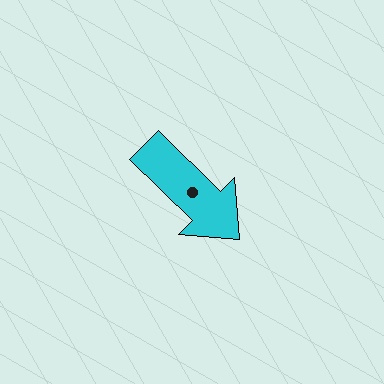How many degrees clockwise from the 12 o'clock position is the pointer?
Approximately 135 degrees.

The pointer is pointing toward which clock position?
Roughly 4 o'clock.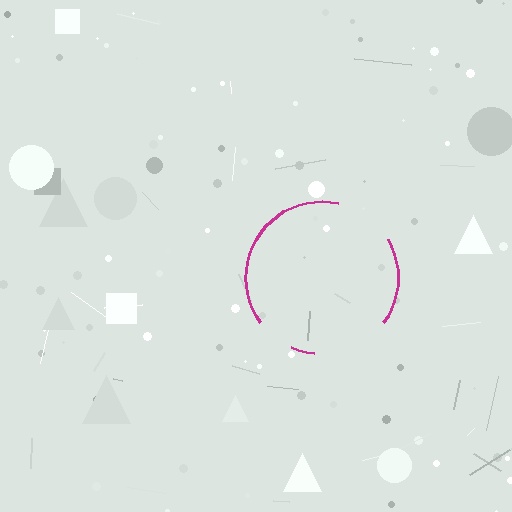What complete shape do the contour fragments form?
The contour fragments form a circle.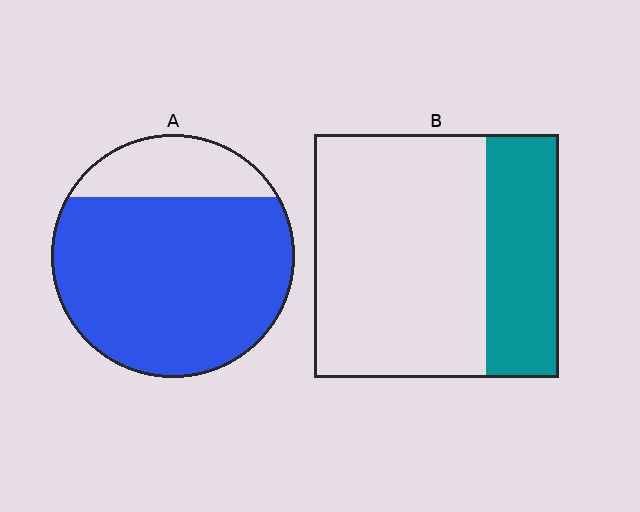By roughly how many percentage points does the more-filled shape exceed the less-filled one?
By roughly 50 percentage points (A over B).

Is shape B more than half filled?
No.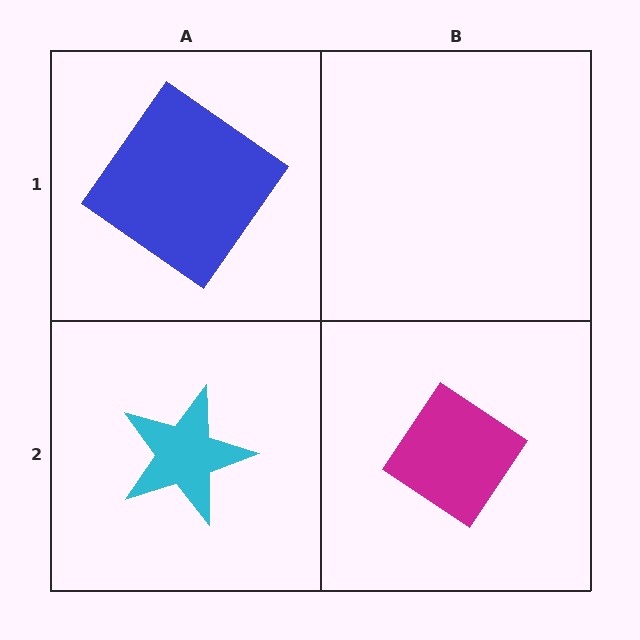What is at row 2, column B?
A magenta diamond.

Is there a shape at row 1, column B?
No, that cell is empty.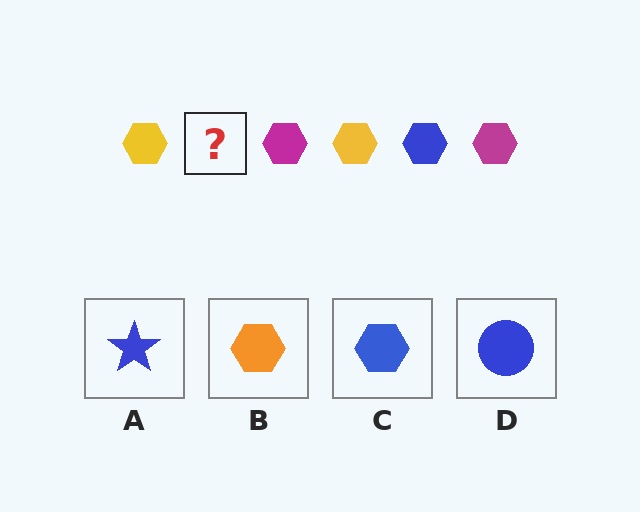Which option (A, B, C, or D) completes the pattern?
C.